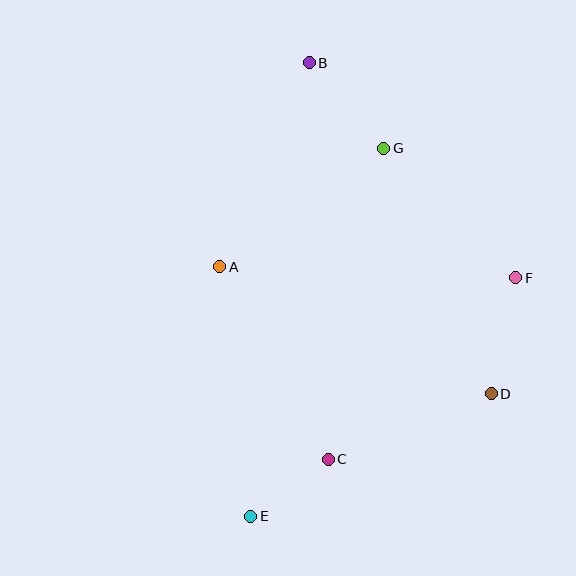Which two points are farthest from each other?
Points B and E are farthest from each other.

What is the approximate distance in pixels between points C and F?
The distance between C and F is approximately 261 pixels.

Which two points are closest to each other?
Points C and E are closest to each other.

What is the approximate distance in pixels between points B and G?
The distance between B and G is approximately 113 pixels.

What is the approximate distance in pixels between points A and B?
The distance between A and B is approximately 223 pixels.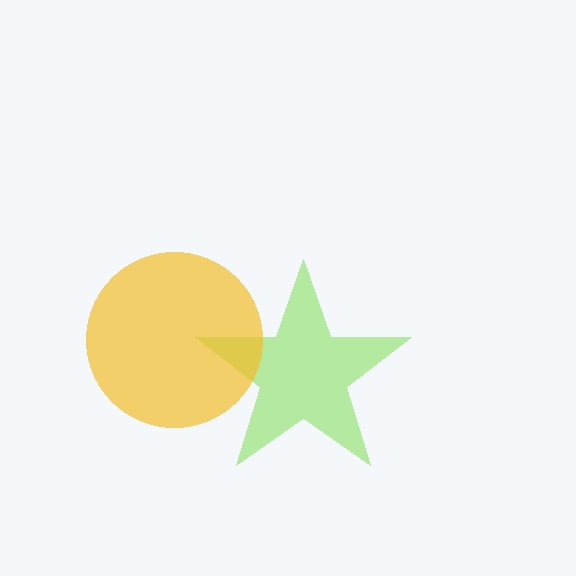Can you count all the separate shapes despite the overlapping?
Yes, there are 2 separate shapes.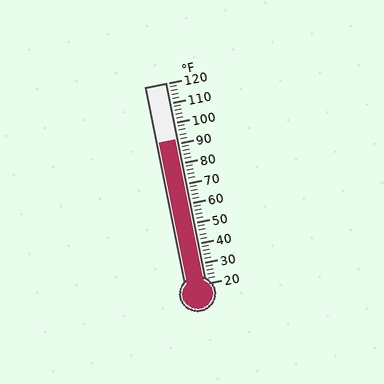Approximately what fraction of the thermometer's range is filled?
The thermometer is filled to approximately 70% of its range.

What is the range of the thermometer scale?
The thermometer scale ranges from 20°F to 120°F.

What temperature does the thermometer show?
The thermometer shows approximately 92°F.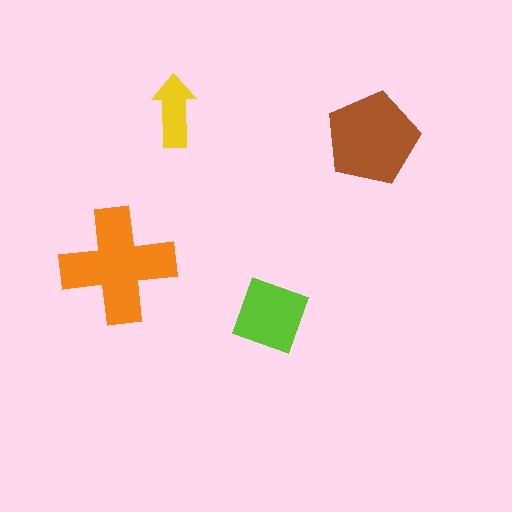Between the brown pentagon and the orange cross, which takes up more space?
The orange cross.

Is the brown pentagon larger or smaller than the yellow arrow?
Larger.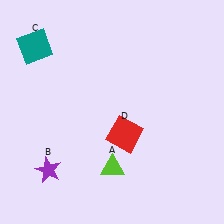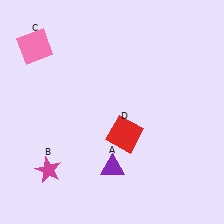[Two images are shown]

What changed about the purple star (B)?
In Image 1, B is purple. In Image 2, it changed to magenta.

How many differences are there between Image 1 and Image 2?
There are 3 differences between the two images.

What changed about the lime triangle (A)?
In Image 1, A is lime. In Image 2, it changed to purple.